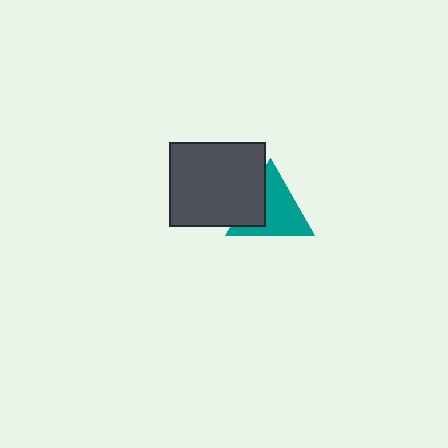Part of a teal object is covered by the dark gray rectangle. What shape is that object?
It is a triangle.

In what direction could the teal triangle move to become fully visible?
The teal triangle could move right. That would shift it out from behind the dark gray rectangle entirely.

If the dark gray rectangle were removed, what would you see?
You would see the complete teal triangle.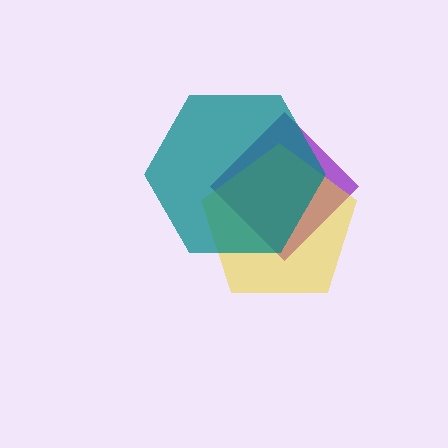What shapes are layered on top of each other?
The layered shapes are: a purple diamond, a yellow pentagon, a teal hexagon.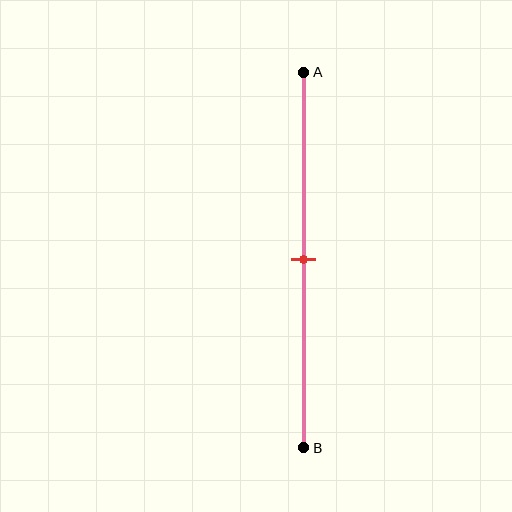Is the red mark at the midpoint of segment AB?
Yes, the mark is approximately at the midpoint.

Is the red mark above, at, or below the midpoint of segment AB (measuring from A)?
The red mark is approximately at the midpoint of segment AB.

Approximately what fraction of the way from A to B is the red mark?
The red mark is approximately 50% of the way from A to B.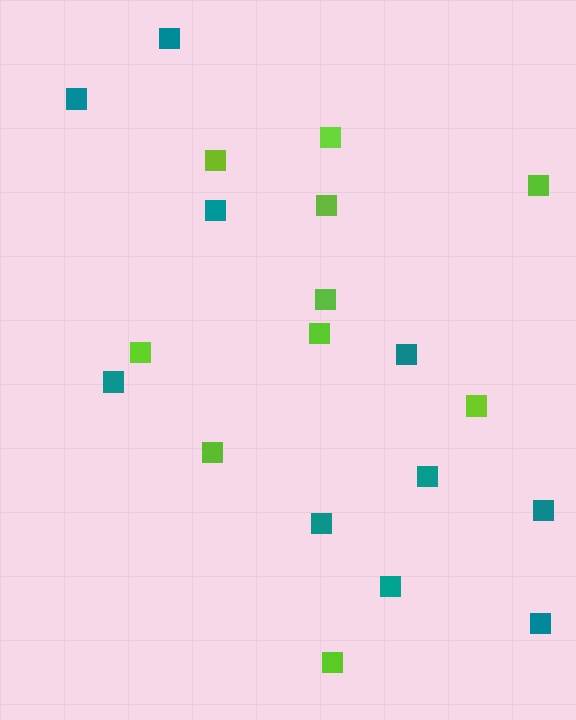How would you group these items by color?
There are 2 groups: one group of teal squares (10) and one group of lime squares (10).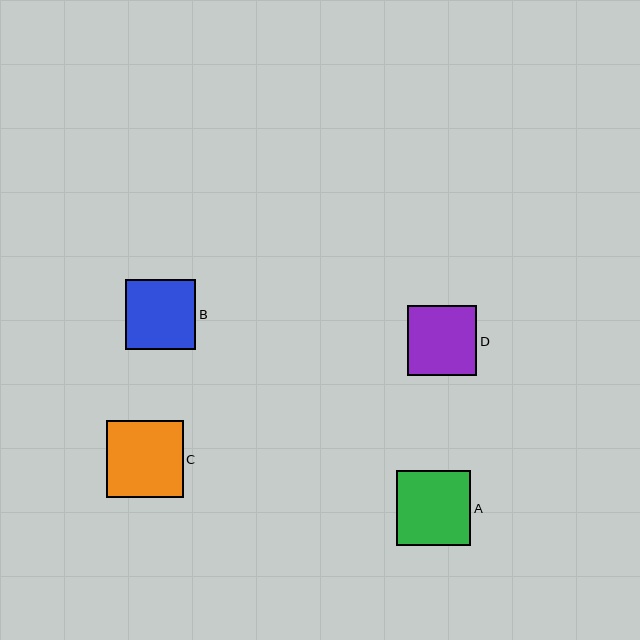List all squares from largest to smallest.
From largest to smallest: C, A, B, D.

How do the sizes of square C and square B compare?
Square C and square B are approximately the same size.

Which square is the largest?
Square C is the largest with a size of approximately 77 pixels.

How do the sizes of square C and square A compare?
Square C and square A are approximately the same size.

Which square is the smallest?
Square D is the smallest with a size of approximately 69 pixels.